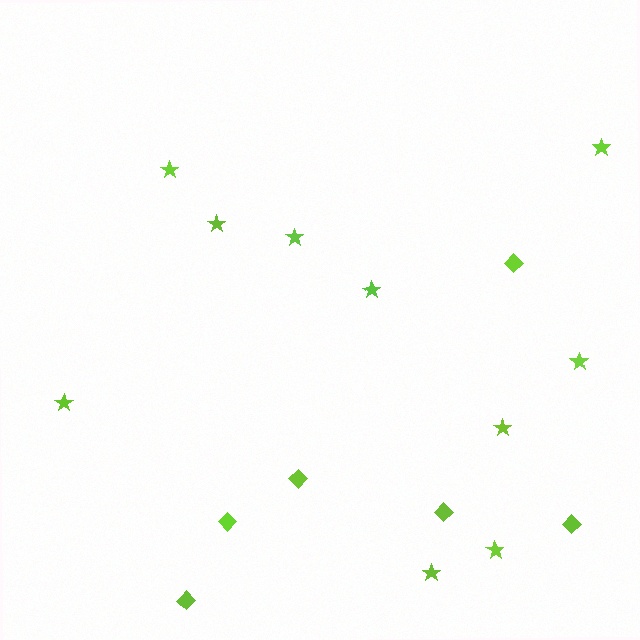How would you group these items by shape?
There are 2 groups: one group of stars (10) and one group of diamonds (6).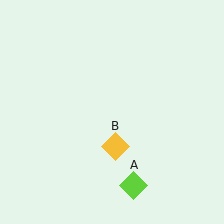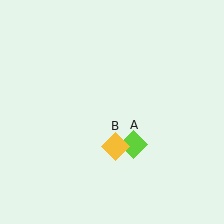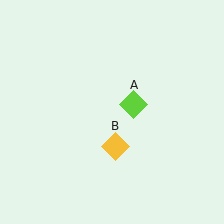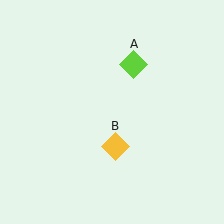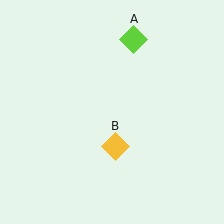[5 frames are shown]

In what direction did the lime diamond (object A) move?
The lime diamond (object A) moved up.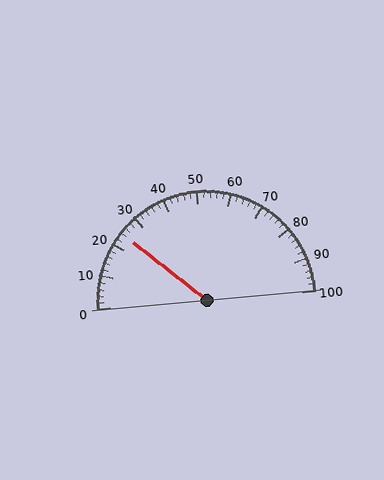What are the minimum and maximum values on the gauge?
The gauge ranges from 0 to 100.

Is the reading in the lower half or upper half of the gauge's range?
The reading is in the lower half of the range (0 to 100).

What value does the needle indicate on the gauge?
The needle indicates approximately 24.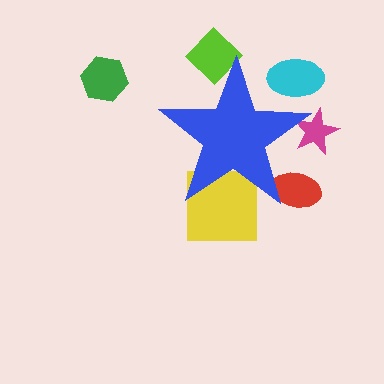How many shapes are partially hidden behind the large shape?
5 shapes are partially hidden.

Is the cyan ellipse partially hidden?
Yes, the cyan ellipse is partially hidden behind the blue star.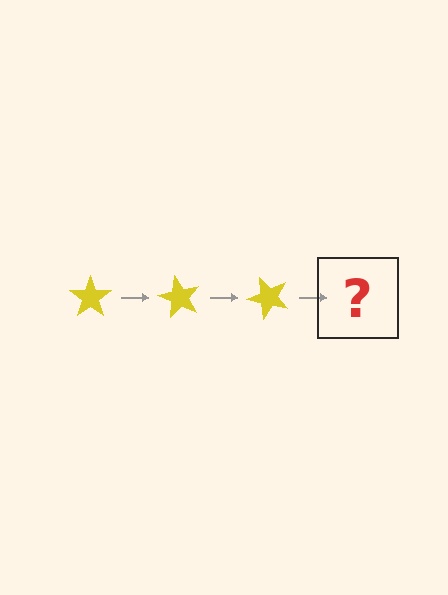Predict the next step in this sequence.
The next step is a yellow star rotated 180 degrees.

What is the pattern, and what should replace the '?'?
The pattern is that the star rotates 60 degrees each step. The '?' should be a yellow star rotated 180 degrees.